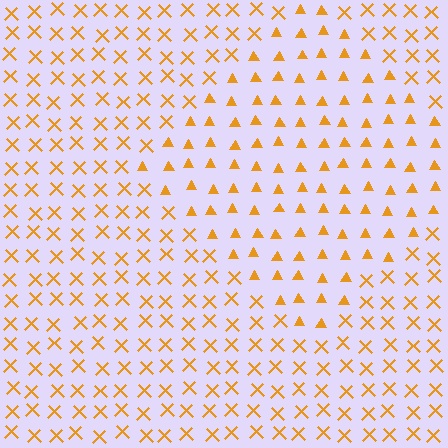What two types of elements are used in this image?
The image uses triangles inside the diamond region and X marks outside it.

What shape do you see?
I see a diamond.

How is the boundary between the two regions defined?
The boundary is defined by a change in element shape: triangles inside vs. X marks outside. All elements share the same color and spacing.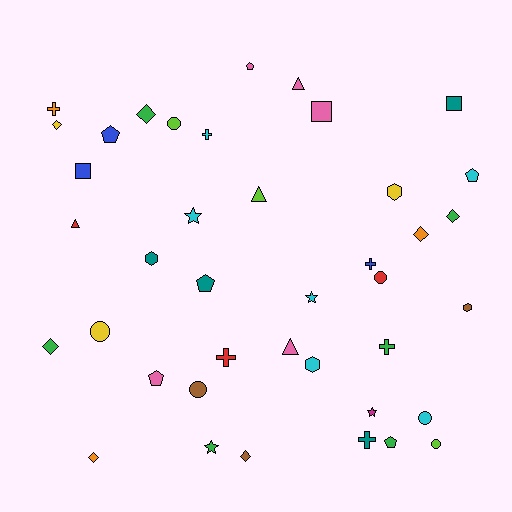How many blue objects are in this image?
There are 3 blue objects.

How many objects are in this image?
There are 40 objects.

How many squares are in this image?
There are 3 squares.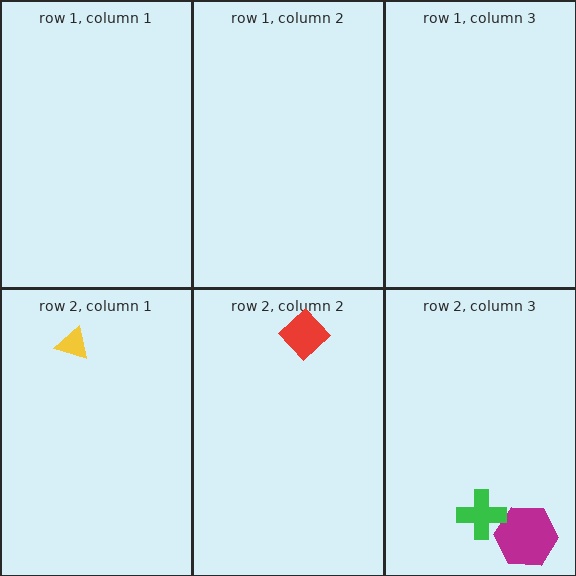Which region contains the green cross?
The row 2, column 3 region.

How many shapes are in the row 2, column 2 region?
1.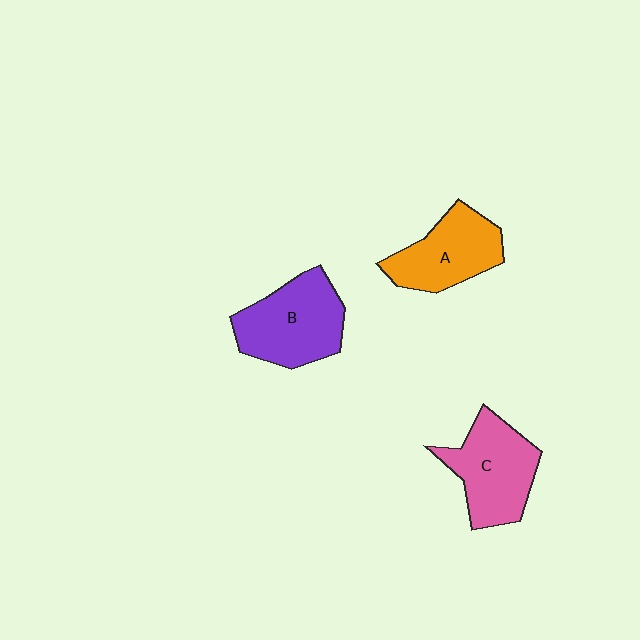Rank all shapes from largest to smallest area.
From largest to smallest: B (purple), C (pink), A (orange).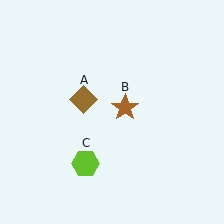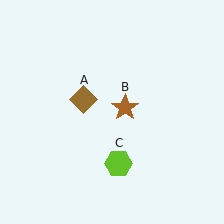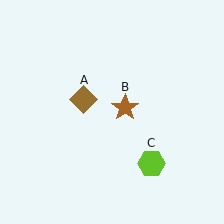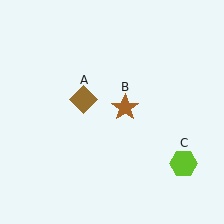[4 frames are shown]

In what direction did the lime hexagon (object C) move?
The lime hexagon (object C) moved right.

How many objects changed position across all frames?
1 object changed position: lime hexagon (object C).